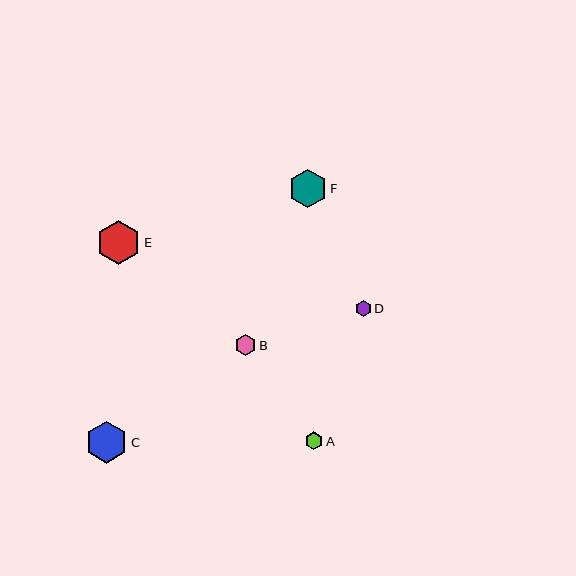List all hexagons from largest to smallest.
From largest to smallest: E, C, F, B, A, D.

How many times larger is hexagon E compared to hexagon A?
Hexagon E is approximately 2.5 times the size of hexagon A.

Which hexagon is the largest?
Hexagon E is the largest with a size of approximately 45 pixels.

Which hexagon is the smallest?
Hexagon D is the smallest with a size of approximately 16 pixels.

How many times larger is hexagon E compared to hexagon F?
Hexagon E is approximately 1.2 times the size of hexagon F.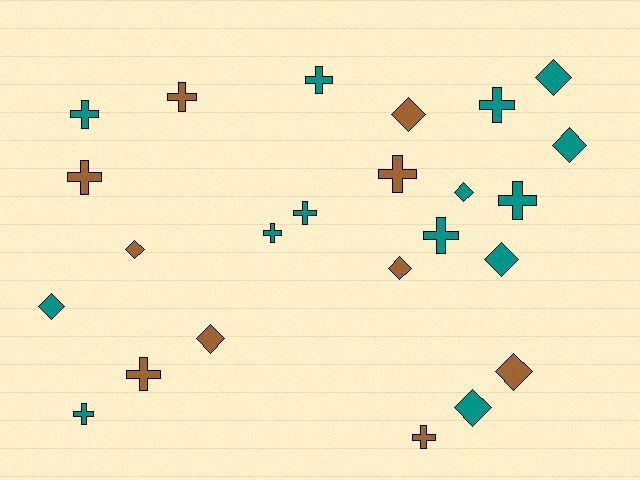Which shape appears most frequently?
Cross, with 13 objects.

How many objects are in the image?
There are 24 objects.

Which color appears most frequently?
Teal, with 14 objects.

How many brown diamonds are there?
There are 5 brown diamonds.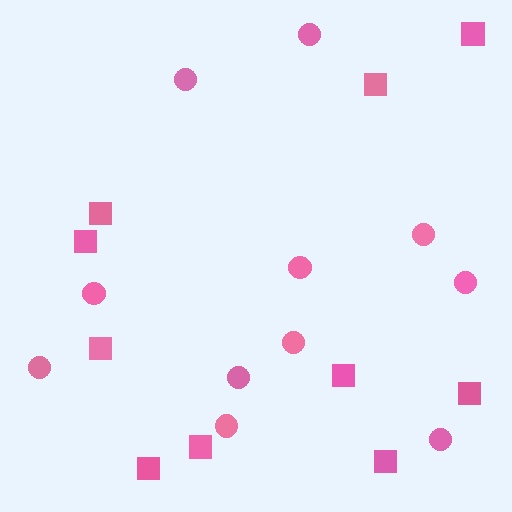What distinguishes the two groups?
There are 2 groups: one group of squares (10) and one group of circles (11).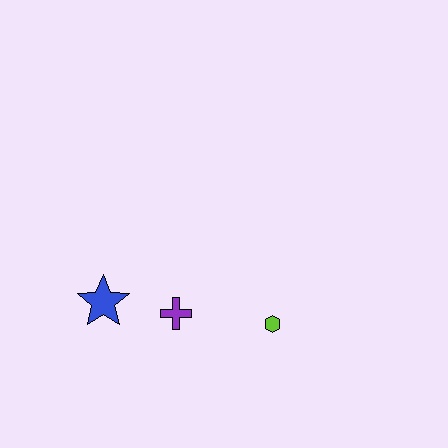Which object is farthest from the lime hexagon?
The blue star is farthest from the lime hexagon.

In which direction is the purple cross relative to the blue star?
The purple cross is to the right of the blue star.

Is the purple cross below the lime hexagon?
No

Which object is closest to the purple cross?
The blue star is closest to the purple cross.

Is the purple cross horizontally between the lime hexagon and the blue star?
Yes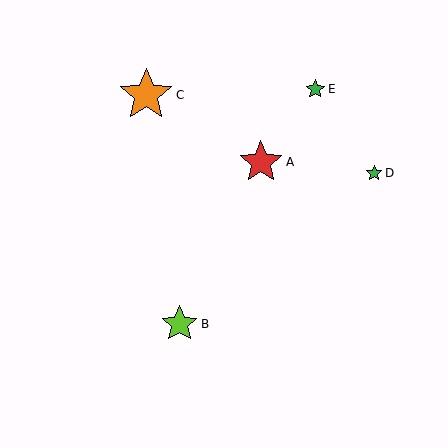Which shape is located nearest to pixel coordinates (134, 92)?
The orange star (labeled C) at (146, 95) is nearest to that location.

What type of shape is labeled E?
Shape E is a green star.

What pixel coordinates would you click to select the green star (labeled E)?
Click at (315, 89) to select the green star E.